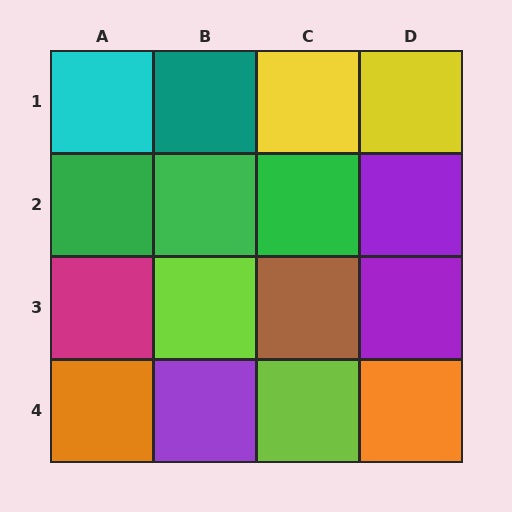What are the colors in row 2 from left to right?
Green, green, green, purple.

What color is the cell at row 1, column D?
Yellow.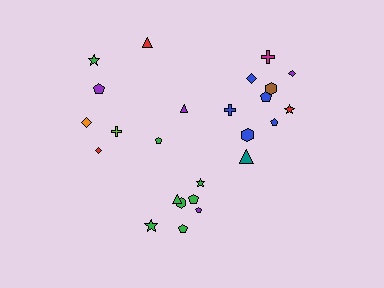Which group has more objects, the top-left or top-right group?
The top-right group.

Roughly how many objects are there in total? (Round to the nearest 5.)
Roughly 25 objects in total.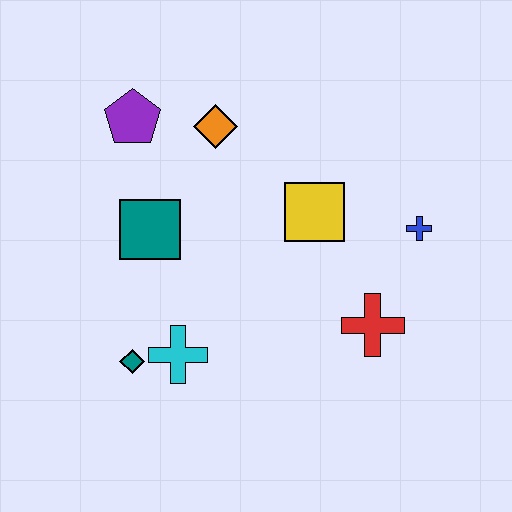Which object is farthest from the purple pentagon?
The red cross is farthest from the purple pentagon.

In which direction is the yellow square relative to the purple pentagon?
The yellow square is to the right of the purple pentagon.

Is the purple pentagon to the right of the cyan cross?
No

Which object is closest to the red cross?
The blue cross is closest to the red cross.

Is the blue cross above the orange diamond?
No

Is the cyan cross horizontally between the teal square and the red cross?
Yes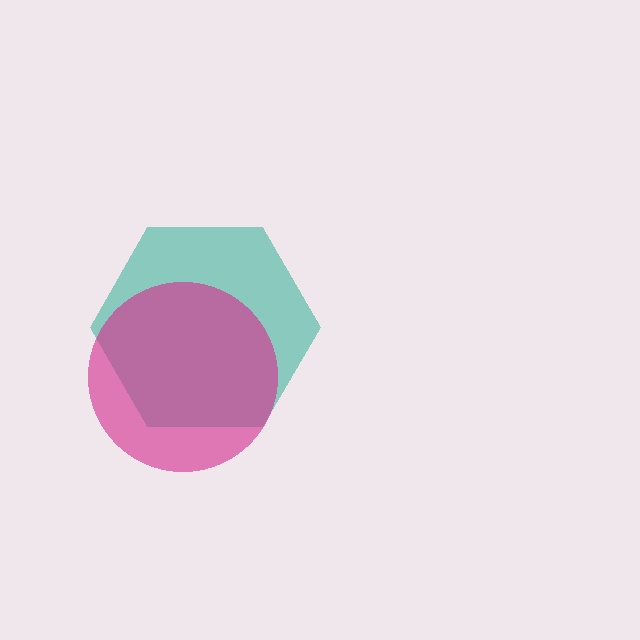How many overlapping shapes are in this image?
There are 2 overlapping shapes in the image.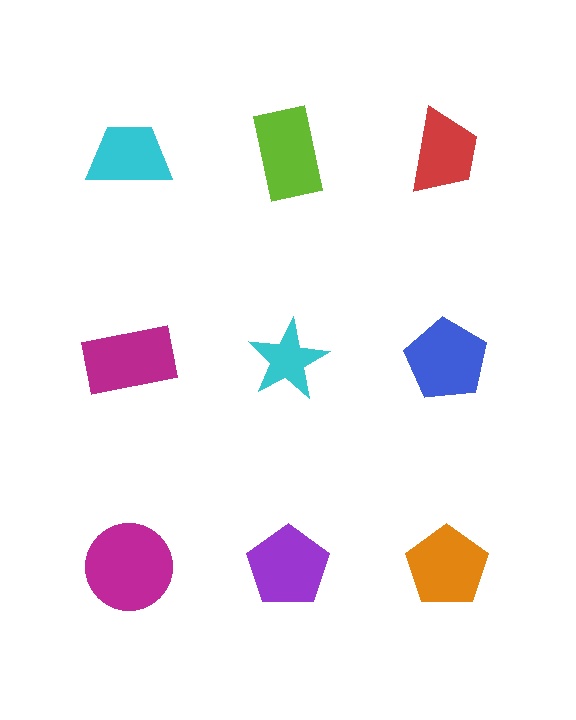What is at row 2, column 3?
A blue pentagon.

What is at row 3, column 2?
A purple pentagon.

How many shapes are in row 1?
3 shapes.